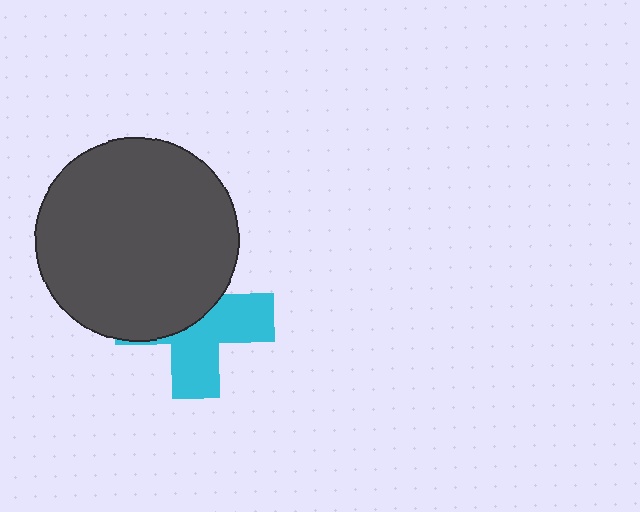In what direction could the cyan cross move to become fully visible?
The cyan cross could move down. That would shift it out from behind the dark gray circle entirely.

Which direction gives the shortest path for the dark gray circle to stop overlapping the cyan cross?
Moving up gives the shortest separation.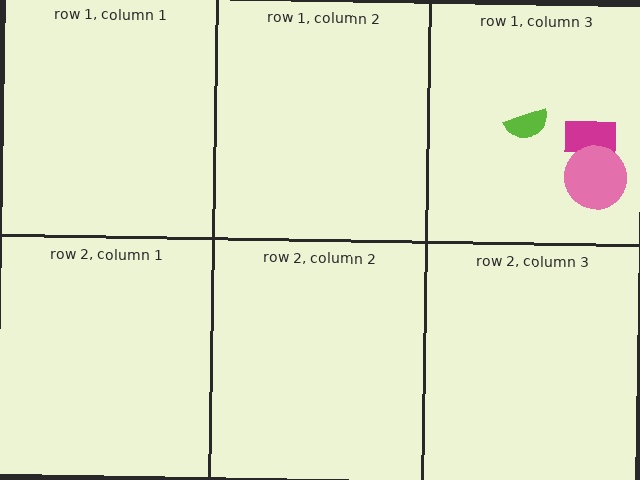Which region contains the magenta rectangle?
The row 1, column 3 region.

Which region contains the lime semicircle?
The row 1, column 3 region.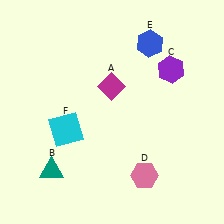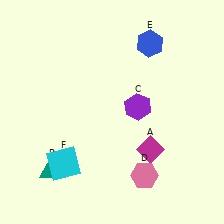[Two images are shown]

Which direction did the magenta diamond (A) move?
The magenta diamond (A) moved down.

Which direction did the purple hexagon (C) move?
The purple hexagon (C) moved down.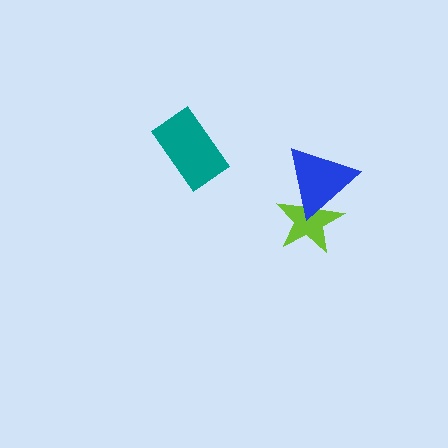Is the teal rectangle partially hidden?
No, no other shape covers it.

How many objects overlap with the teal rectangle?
0 objects overlap with the teal rectangle.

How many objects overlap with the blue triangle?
1 object overlaps with the blue triangle.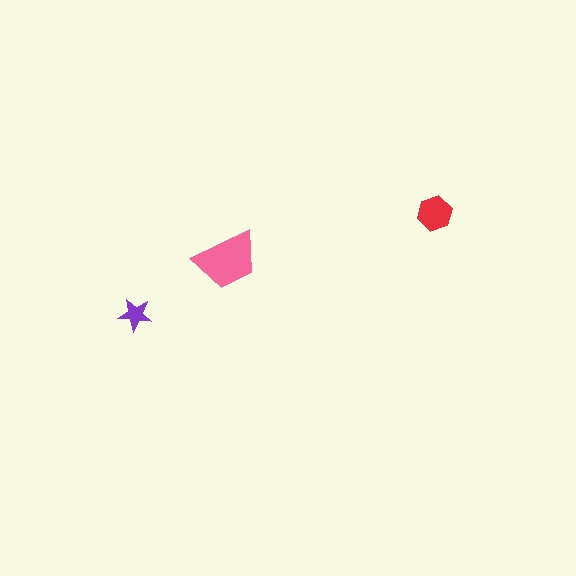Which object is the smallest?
The purple star.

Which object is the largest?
The pink trapezoid.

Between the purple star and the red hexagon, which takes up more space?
The red hexagon.